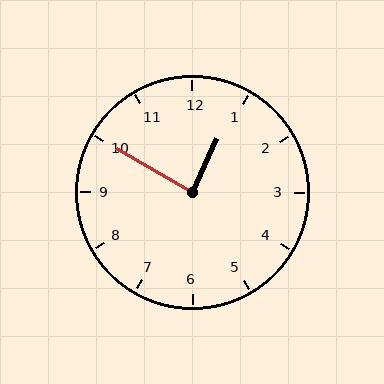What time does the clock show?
12:50.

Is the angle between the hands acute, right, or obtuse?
It is right.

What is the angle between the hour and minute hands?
Approximately 85 degrees.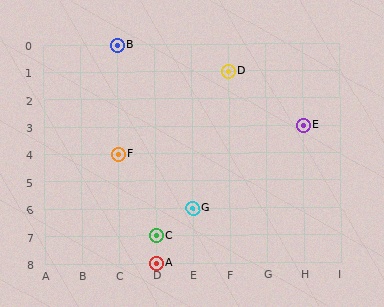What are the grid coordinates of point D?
Point D is at grid coordinates (F, 1).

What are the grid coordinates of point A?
Point A is at grid coordinates (D, 8).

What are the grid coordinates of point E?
Point E is at grid coordinates (H, 3).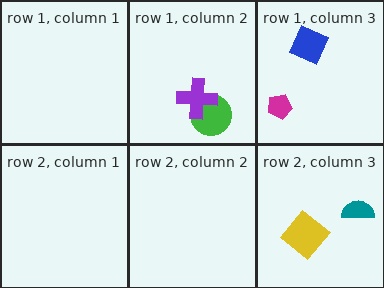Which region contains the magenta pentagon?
The row 1, column 3 region.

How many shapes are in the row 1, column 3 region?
2.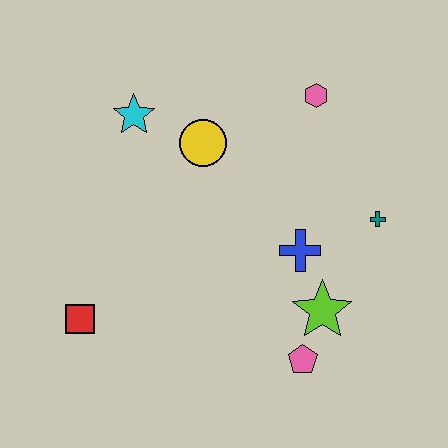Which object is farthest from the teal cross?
The red square is farthest from the teal cross.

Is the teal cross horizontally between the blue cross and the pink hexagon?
No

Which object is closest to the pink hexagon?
The yellow circle is closest to the pink hexagon.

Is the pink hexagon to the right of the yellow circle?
Yes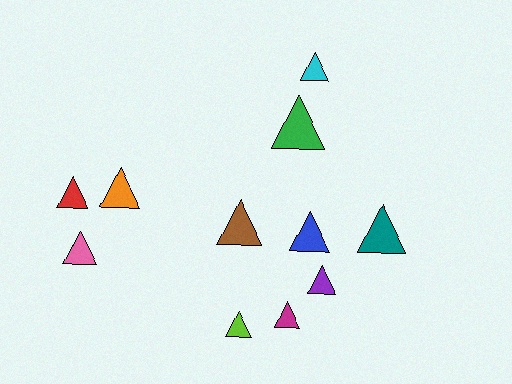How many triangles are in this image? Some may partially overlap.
There are 11 triangles.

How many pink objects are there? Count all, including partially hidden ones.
There is 1 pink object.